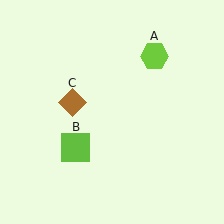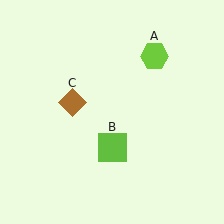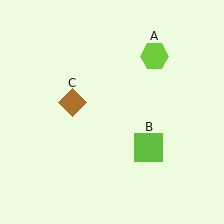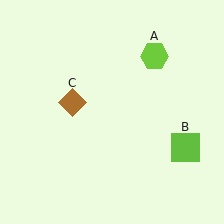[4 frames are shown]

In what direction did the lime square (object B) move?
The lime square (object B) moved right.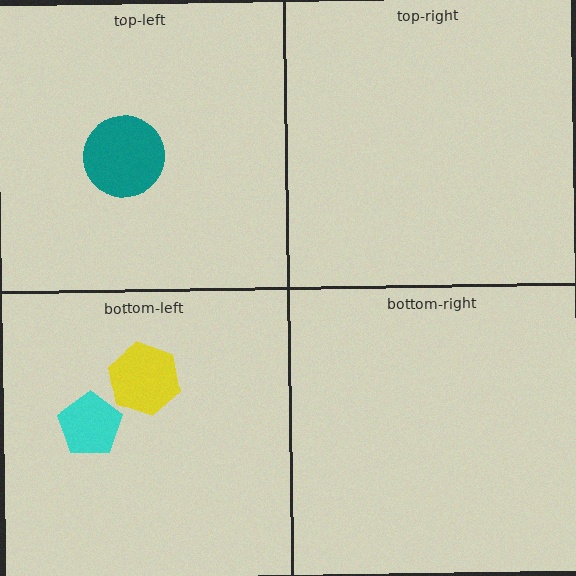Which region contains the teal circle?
The top-left region.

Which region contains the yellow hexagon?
The bottom-left region.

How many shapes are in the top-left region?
1.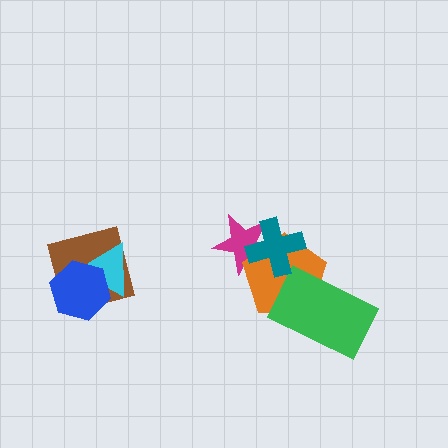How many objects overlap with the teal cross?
2 objects overlap with the teal cross.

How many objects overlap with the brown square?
2 objects overlap with the brown square.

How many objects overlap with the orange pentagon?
3 objects overlap with the orange pentagon.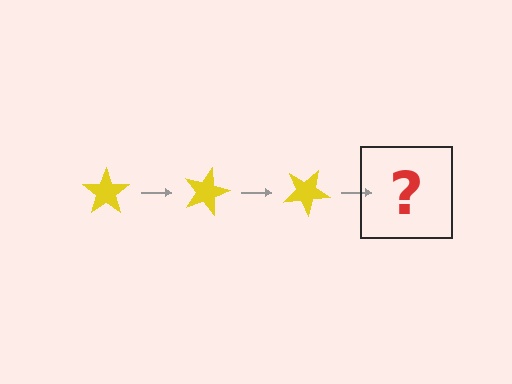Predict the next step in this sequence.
The next step is a yellow star rotated 45 degrees.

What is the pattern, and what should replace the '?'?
The pattern is that the star rotates 15 degrees each step. The '?' should be a yellow star rotated 45 degrees.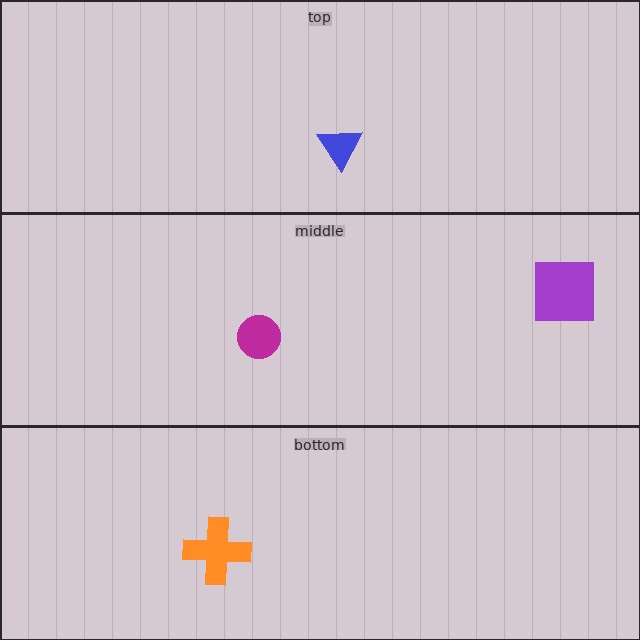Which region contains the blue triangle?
The top region.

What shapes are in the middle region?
The magenta circle, the purple square.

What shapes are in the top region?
The blue triangle.